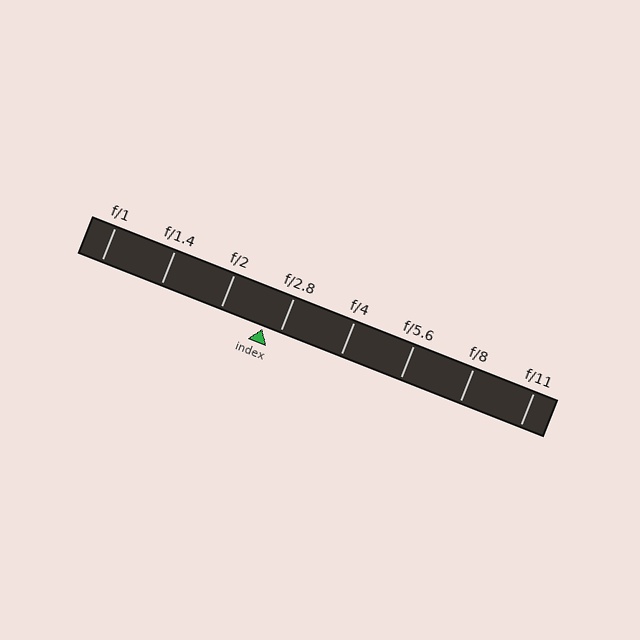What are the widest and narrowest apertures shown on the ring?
The widest aperture shown is f/1 and the narrowest is f/11.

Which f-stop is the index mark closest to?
The index mark is closest to f/2.8.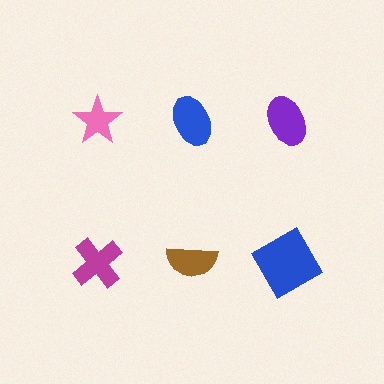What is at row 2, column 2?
A brown semicircle.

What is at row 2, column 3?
A blue diamond.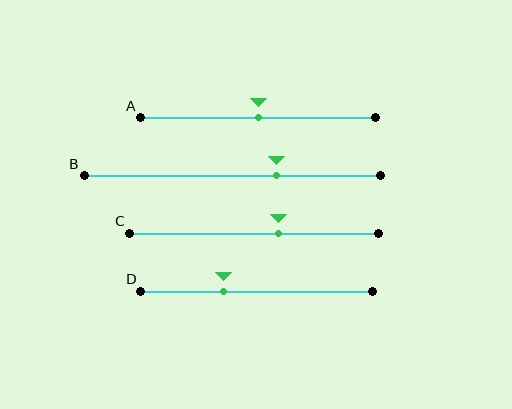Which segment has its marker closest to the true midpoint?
Segment A has its marker closest to the true midpoint.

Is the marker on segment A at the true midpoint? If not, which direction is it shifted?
Yes, the marker on segment A is at the true midpoint.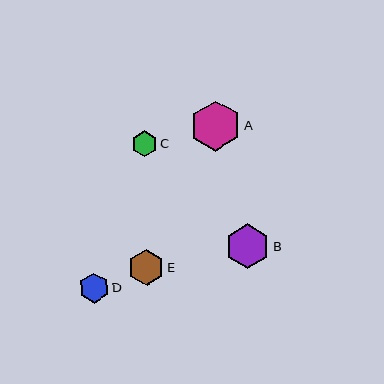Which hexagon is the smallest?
Hexagon C is the smallest with a size of approximately 26 pixels.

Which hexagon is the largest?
Hexagon A is the largest with a size of approximately 50 pixels.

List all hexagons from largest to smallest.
From largest to smallest: A, B, E, D, C.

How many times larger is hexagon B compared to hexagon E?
Hexagon B is approximately 1.2 times the size of hexagon E.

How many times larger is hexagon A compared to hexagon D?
Hexagon A is approximately 1.7 times the size of hexagon D.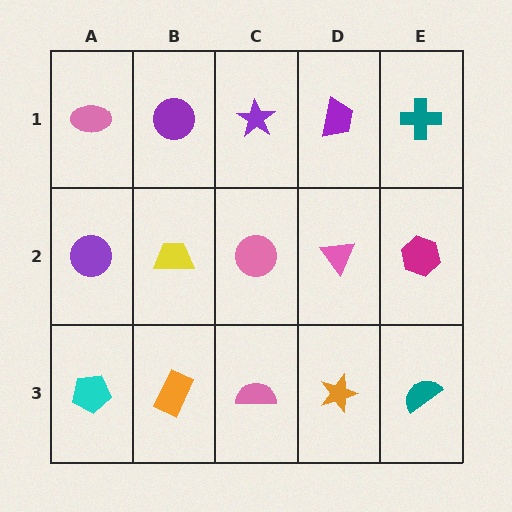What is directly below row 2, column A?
A cyan pentagon.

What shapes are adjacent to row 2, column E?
A teal cross (row 1, column E), a teal semicircle (row 3, column E), a pink triangle (row 2, column D).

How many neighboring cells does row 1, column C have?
3.